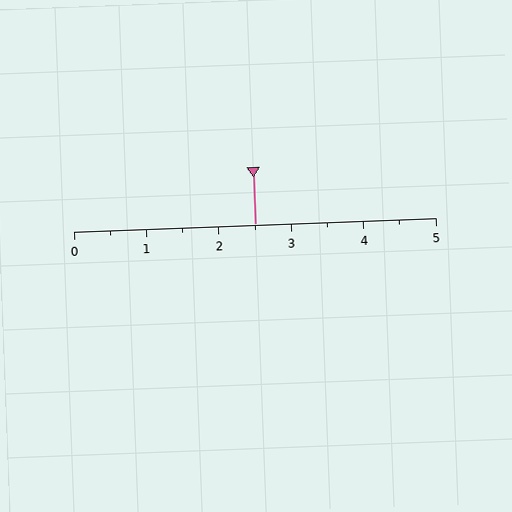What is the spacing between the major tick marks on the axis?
The major ticks are spaced 1 apart.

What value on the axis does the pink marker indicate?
The marker indicates approximately 2.5.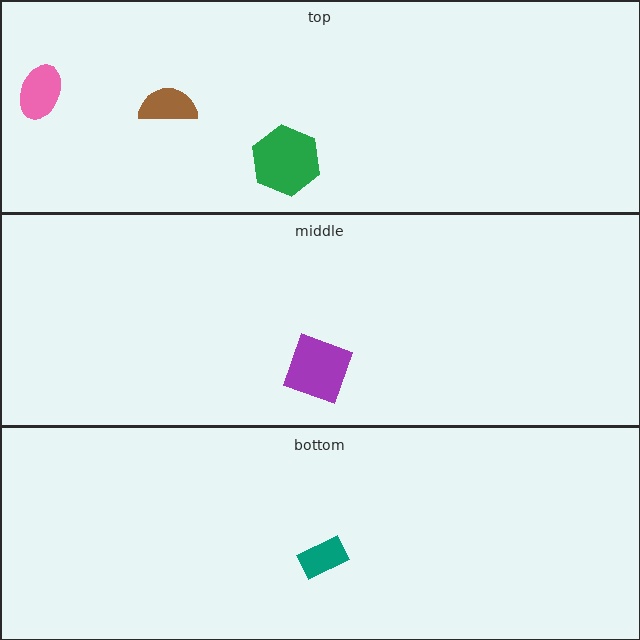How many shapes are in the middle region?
1.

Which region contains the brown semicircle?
The top region.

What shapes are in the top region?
The pink ellipse, the brown semicircle, the green hexagon.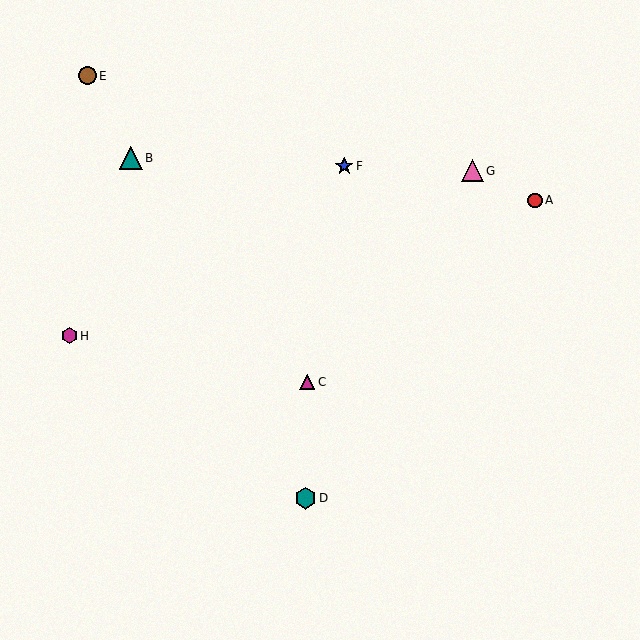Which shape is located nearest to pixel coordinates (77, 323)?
The magenta hexagon (labeled H) at (69, 336) is nearest to that location.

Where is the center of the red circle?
The center of the red circle is at (535, 200).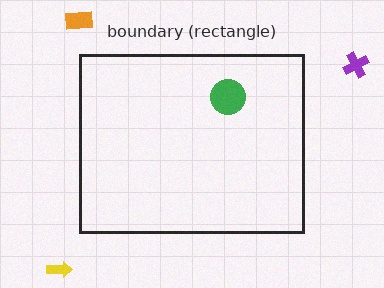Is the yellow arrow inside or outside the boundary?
Outside.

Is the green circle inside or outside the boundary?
Inside.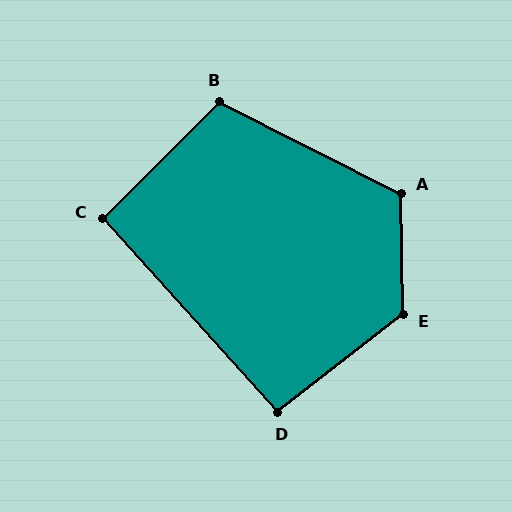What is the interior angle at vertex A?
Approximately 117 degrees (obtuse).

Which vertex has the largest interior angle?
E, at approximately 127 degrees.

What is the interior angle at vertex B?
Approximately 108 degrees (obtuse).